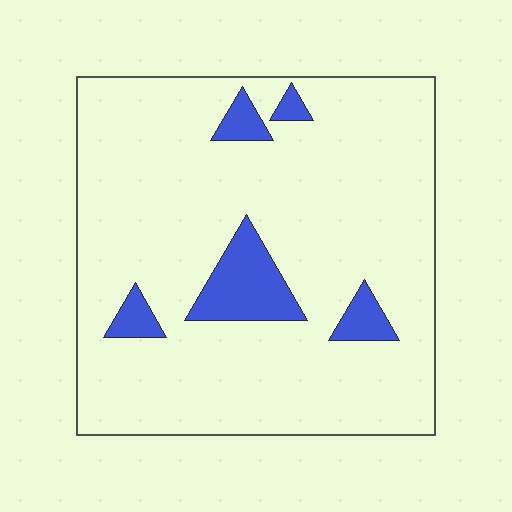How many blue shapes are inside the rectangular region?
5.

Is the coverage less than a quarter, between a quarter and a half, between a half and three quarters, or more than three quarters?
Less than a quarter.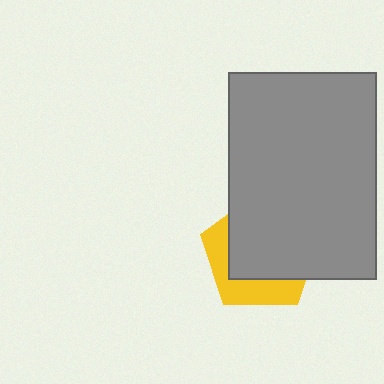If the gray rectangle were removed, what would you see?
You would see the complete yellow pentagon.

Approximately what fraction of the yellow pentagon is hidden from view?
Roughly 65% of the yellow pentagon is hidden behind the gray rectangle.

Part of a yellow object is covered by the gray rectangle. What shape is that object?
It is a pentagon.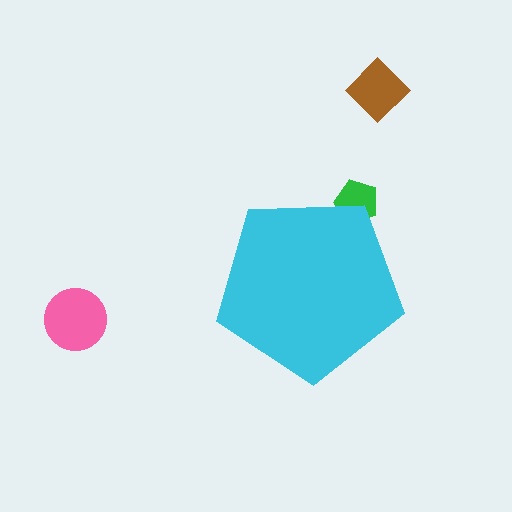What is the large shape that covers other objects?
A cyan pentagon.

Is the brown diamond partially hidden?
No, the brown diamond is fully visible.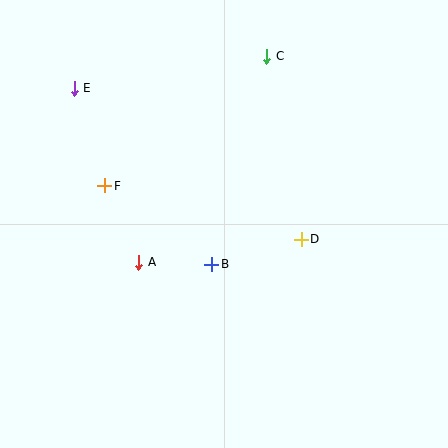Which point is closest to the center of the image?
Point B at (212, 264) is closest to the center.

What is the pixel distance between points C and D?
The distance between C and D is 186 pixels.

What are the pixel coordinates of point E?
Point E is at (74, 88).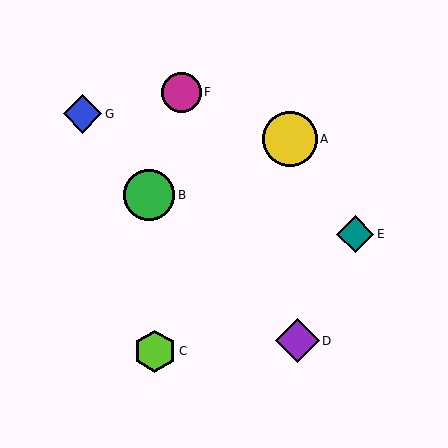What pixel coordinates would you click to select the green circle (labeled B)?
Click at (149, 195) to select the green circle B.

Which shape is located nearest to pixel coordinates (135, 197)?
The green circle (labeled B) at (149, 195) is nearest to that location.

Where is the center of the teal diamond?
The center of the teal diamond is at (355, 234).